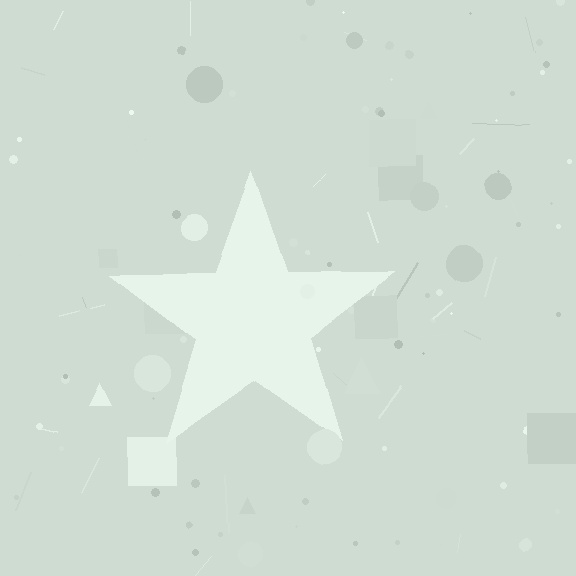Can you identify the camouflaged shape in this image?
The camouflaged shape is a star.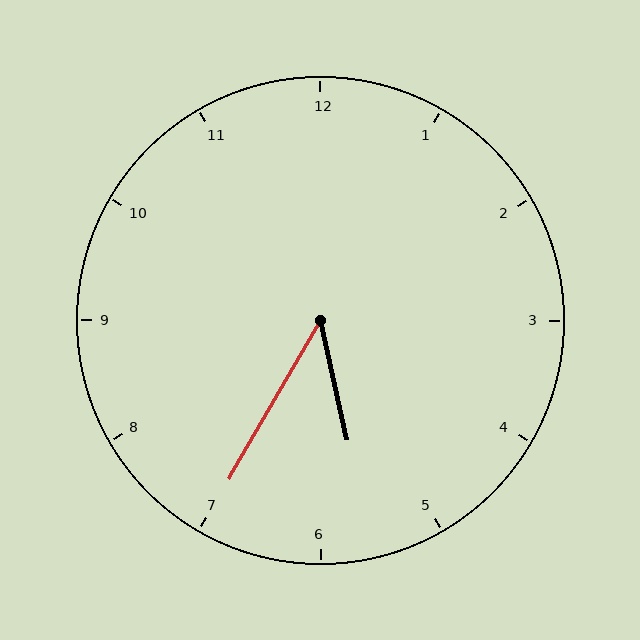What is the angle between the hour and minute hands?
Approximately 42 degrees.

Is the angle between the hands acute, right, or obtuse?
It is acute.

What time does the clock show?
5:35.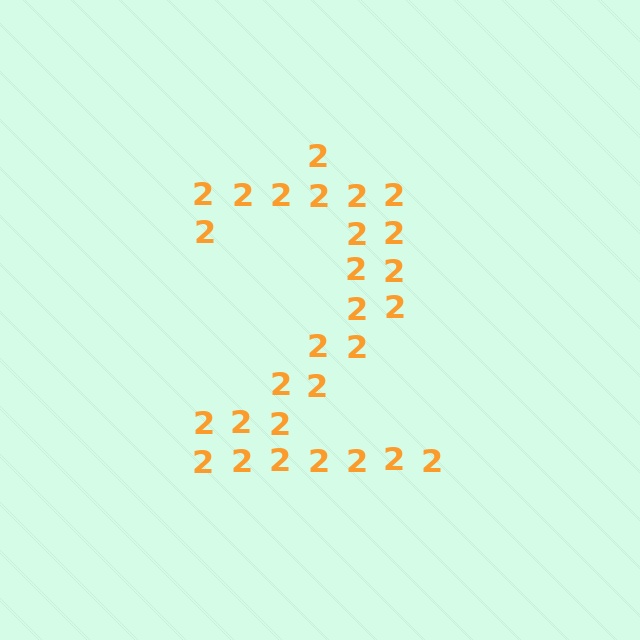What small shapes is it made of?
It is made of small digit 2's.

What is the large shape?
The large shape is the digit 2.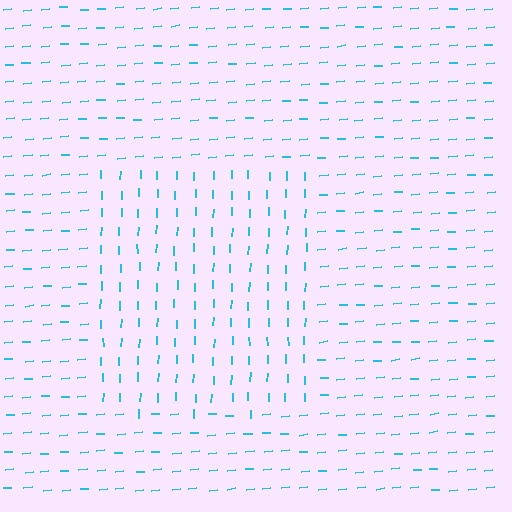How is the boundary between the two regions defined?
The boundary is defined purely by a change in line orientation (approximately 83 degrees difference). All lines are the same color and thickness.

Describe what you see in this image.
The image is filled with small cyan line segments. A rectangle region in the image has lines oriented differently from the surrounding lines, creating a visible texture boundary.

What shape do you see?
I see a rectangle.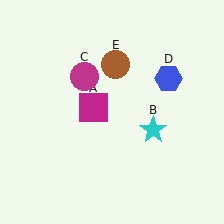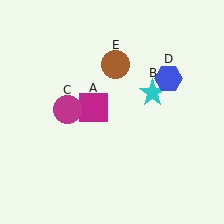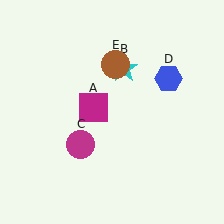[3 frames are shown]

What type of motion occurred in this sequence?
The cyan star (object B), magenta circle (object C) rotated counterclockwise around the center of the scene.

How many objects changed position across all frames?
2 objects changed position: cyan star (object B), magenta circle (object C).